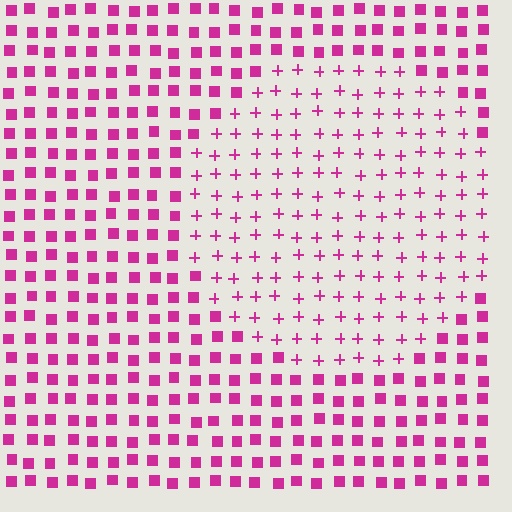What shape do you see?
I see a circle.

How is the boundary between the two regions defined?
The boundary is defined by a change in element shape: plus signs inside vs. squares outside. All elements share the same color and spacing.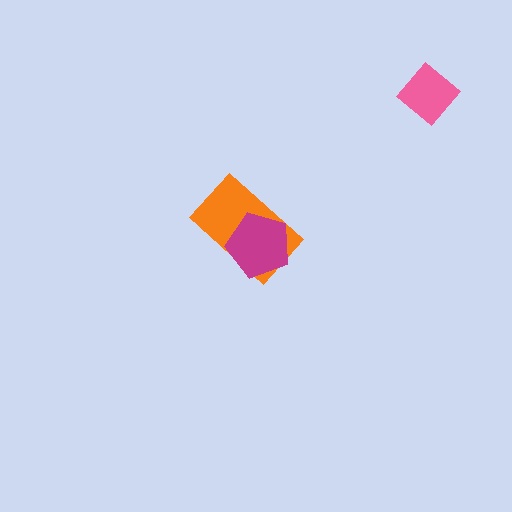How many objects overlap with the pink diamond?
0 objects overlap with the pink diamond.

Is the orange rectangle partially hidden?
Yes, it is partially covered by another shape.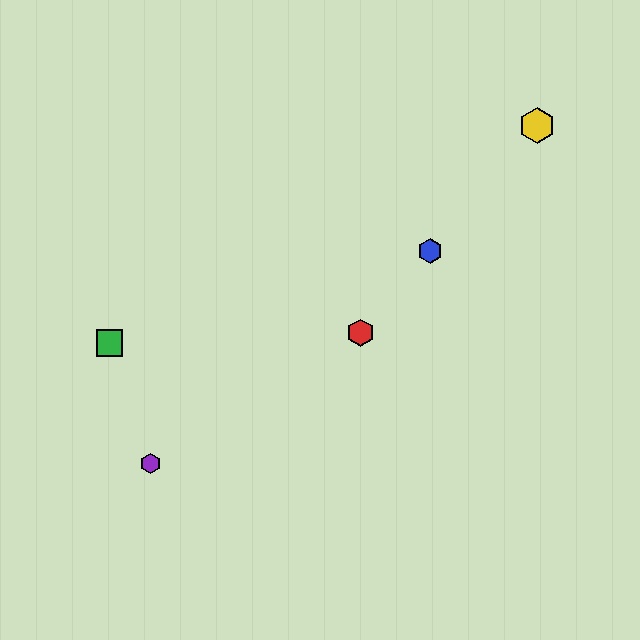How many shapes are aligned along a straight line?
3 shapes (the red hexagon, the blue hexagon, the yellow hexagon) are aligned along a straight line.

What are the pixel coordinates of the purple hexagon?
The purple hexagon is at (150, 463).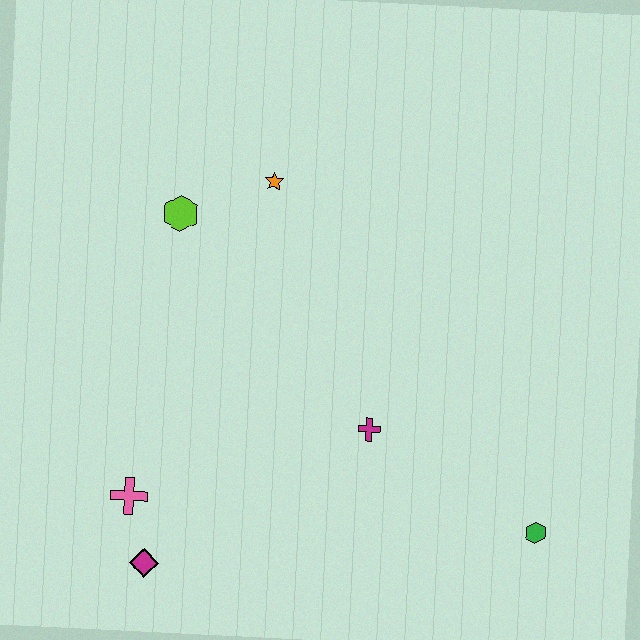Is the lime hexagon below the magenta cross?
No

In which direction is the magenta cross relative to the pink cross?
The magenta cross is to the right of the pink cross.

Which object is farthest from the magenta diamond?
The orange star is farthest from the magenta diamond.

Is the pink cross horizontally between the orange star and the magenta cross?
No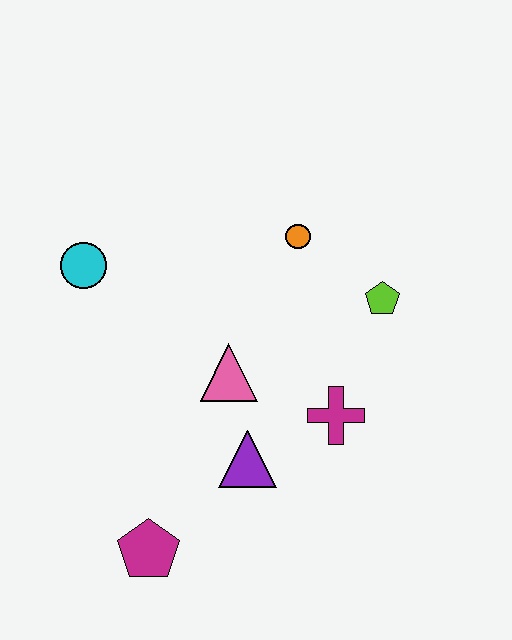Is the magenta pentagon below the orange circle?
Yes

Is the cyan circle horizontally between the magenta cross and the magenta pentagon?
No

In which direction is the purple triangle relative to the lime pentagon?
The purple triangle is below the lime pentagon.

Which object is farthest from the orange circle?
The magenta pentagon is farthest from the orange circle.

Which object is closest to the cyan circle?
The pink triangle is closest to the cyan circle.